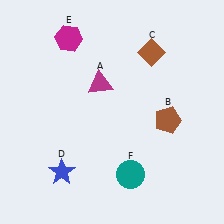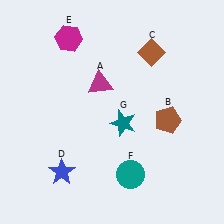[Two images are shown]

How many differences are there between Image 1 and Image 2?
There is 1 difference between the two images.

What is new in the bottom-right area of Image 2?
A teal star (G) was added in the bottom-right area of Image 2.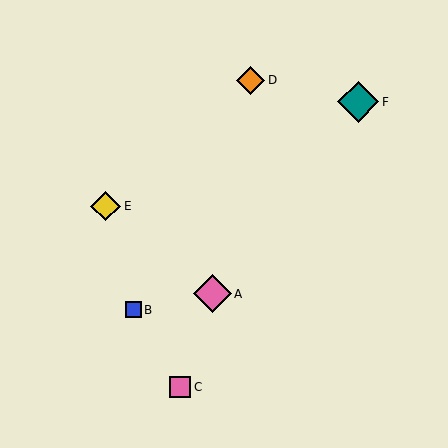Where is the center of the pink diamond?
The center of the pink diamond is at (212, 294).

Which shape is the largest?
The teal diamond (labeled F) is the largest.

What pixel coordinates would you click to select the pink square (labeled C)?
Click at (180, 387) to select the pink square C.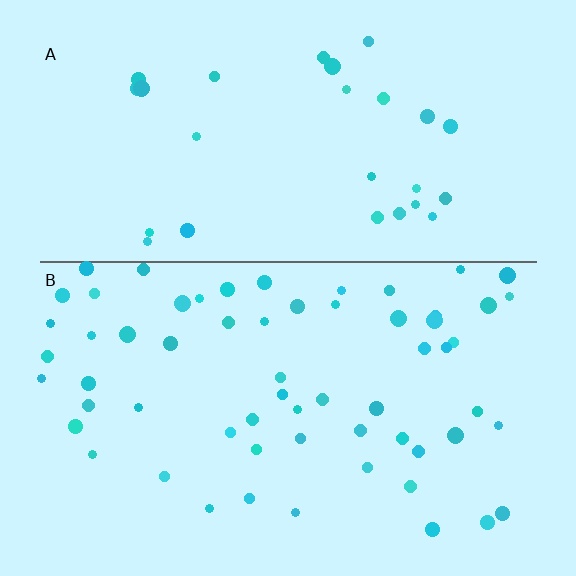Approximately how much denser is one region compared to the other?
Approximately 2.2× — region B over region A.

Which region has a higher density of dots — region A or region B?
B (the bottom).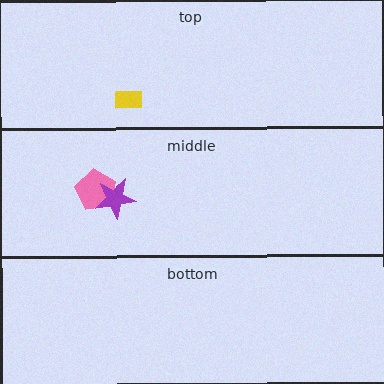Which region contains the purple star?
The middle region.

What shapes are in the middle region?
The pink pentagon, the purple star.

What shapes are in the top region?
The yellow rectangle.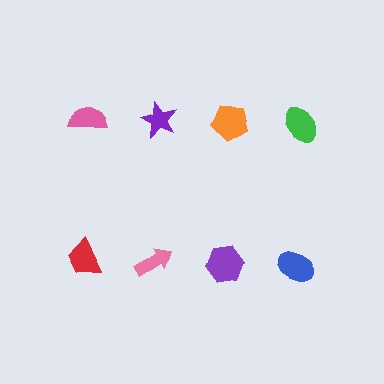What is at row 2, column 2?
A pink arrow.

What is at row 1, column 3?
An orange pentagon.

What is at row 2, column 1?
A red trapezoid.